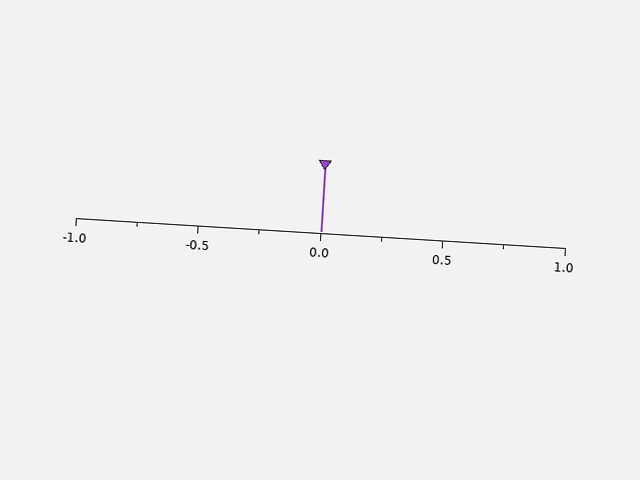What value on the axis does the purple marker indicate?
The marker indicates approximately 0.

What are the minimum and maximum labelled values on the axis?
The axis runs from -1.0 to 1.0.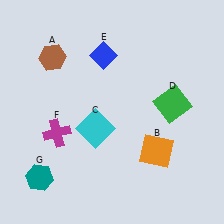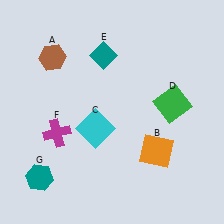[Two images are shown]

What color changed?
The diamond (E) changed from blue in Image 1 to teal in Image 2.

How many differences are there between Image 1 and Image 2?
There is 1 difference between the two images.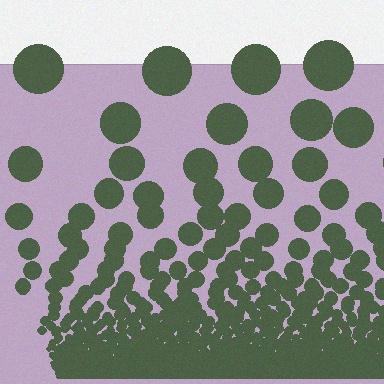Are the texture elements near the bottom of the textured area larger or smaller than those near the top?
Smaller. The gradient is inverted — elements near the bottom are smaller and denser.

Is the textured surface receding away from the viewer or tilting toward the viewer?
The surface appears to tilt toward the viewer. Texture elements get larger and sparser toward the top.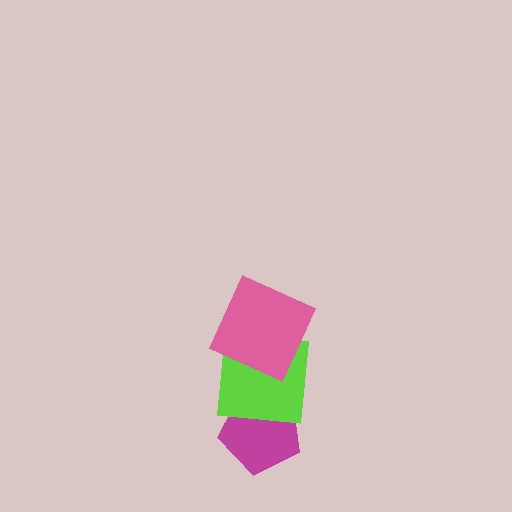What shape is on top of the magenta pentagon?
The lime square is on top of the magenta pentagon.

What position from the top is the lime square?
The lime square is 2nd from the top.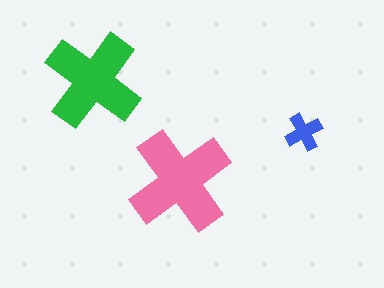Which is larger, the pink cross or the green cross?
The pink one.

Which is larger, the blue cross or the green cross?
The green one.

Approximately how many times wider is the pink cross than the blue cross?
About 3 times wider.